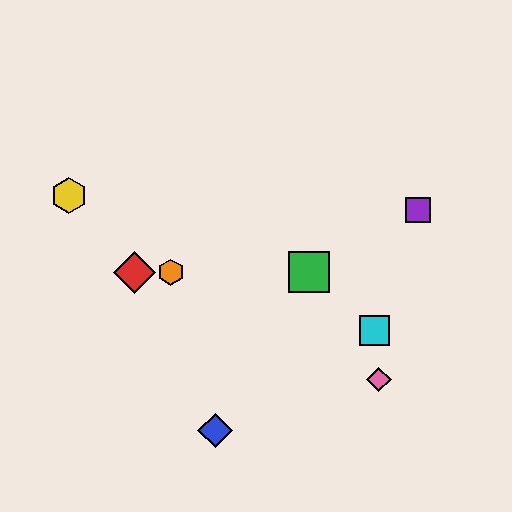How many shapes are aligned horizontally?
3 shapes (the red diamond, the green square, the orange hexagon) are aligned horizontally.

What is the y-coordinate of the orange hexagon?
The orange hexagon is at y≈272.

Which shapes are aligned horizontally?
The red diamond, the green square, the orange hexagon are aligned horizontally.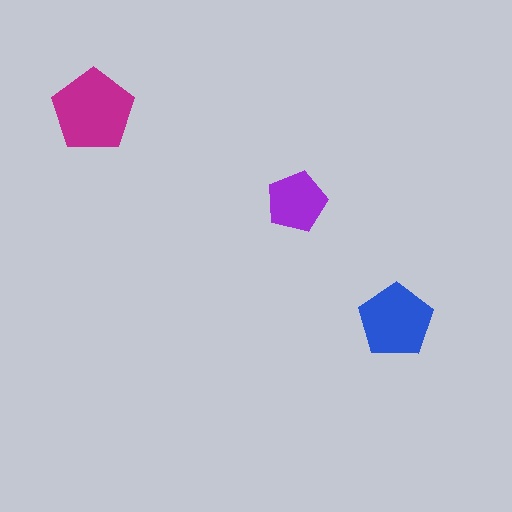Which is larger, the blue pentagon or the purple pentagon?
The blue one.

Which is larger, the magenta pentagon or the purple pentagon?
The magenta one.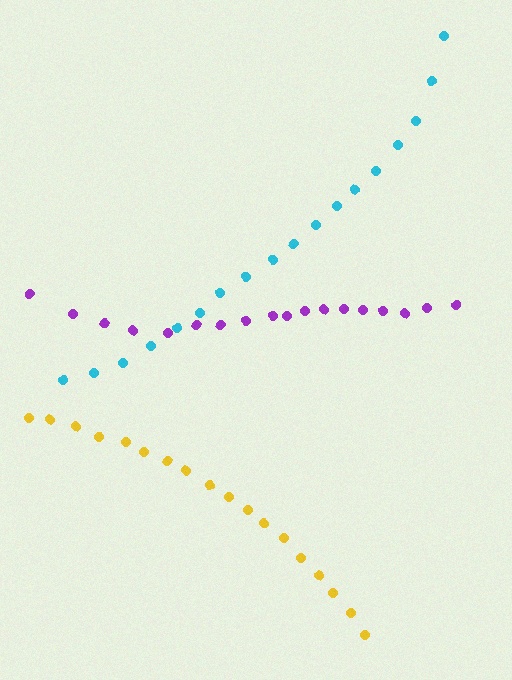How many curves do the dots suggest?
There are 3 distinct paths.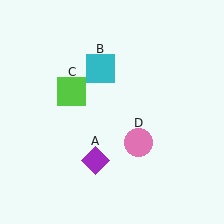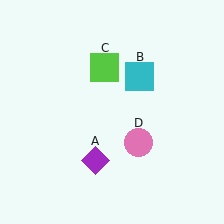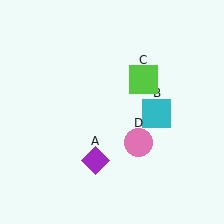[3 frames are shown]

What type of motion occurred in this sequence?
The cyan square (object B), lime square (object C) rotated clockwise around the center of the scene.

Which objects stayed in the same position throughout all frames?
Purple diamond (object A) and pink circle (object D) remained stationary.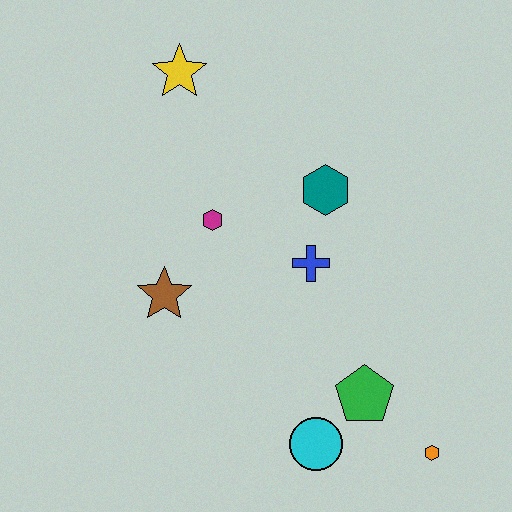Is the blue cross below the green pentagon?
No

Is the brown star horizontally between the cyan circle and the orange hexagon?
No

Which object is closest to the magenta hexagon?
The brown star is closest to the magenta hexagon.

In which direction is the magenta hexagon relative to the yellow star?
The magenta hexagon is below the yellow star.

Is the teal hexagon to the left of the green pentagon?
Yes